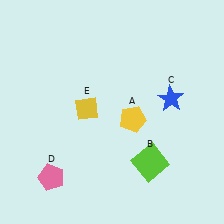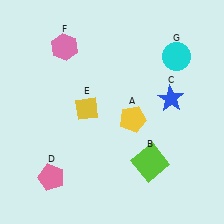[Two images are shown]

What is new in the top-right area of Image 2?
A cyan circle (G) was added in the top-right area of Image 2.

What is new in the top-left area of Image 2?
A pink hexagon (F) was added in the top-left area of Image 2.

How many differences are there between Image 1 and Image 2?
There are 2 differences between the two images.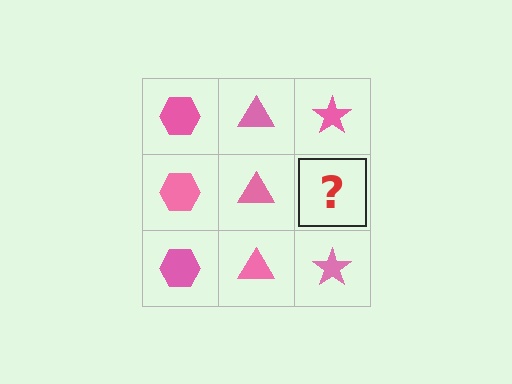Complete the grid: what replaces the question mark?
The question mark should be replaced with a pink star.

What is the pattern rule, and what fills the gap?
The rule is that each column has a consistent shape. The gap should be filled with a pink star.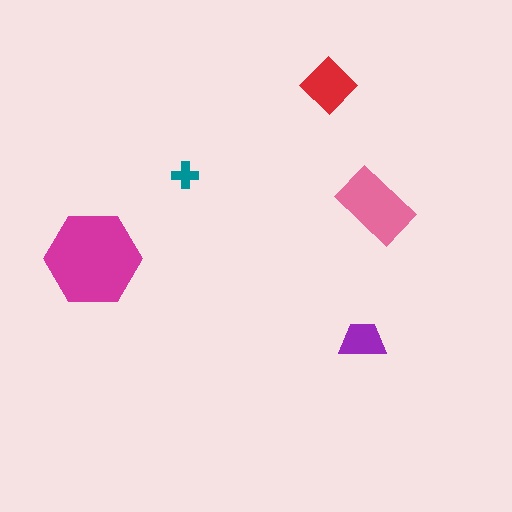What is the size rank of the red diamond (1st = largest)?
3rd.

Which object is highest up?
The red diamond is topmost.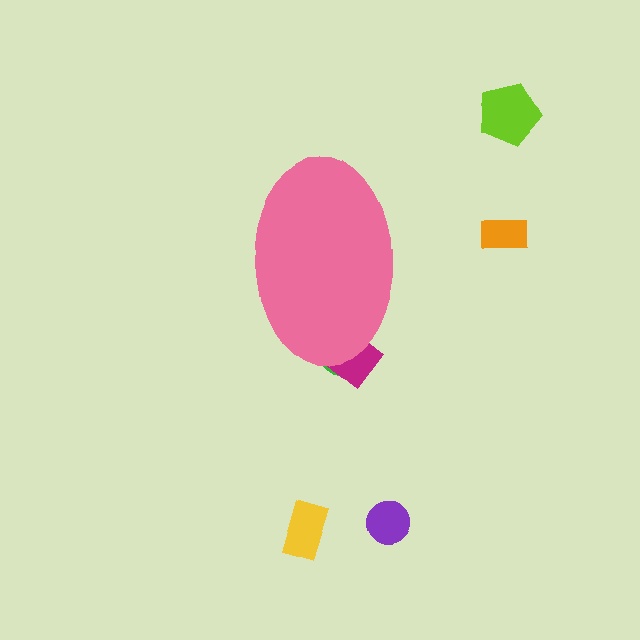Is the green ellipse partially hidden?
Yes, the green ellipse is partially hidden behind the pink ellipse.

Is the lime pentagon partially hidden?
No, the lime pentagon is fully visible.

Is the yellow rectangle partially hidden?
No, the yellow rectangle is fully visible.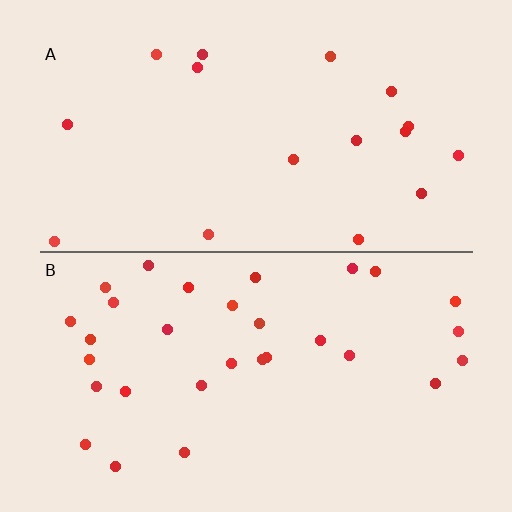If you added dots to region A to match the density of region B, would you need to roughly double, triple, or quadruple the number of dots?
Approximately double.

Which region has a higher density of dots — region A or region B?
B (the bottom).